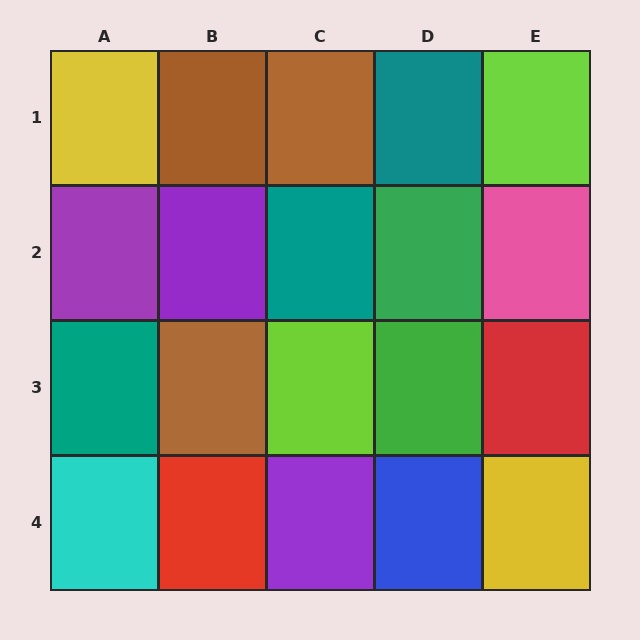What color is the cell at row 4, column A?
Cyan.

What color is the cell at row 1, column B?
Brown.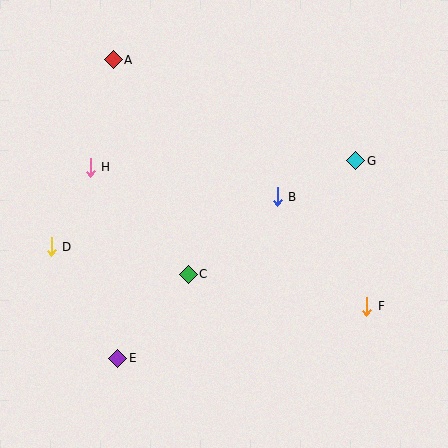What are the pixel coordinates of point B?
Point B is at (277, 197).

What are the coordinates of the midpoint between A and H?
The midpoint between A and H is at (102, 114).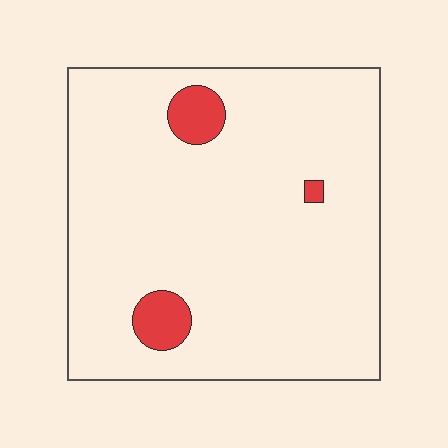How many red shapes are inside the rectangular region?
3.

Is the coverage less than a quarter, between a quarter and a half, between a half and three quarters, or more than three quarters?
Less than a quarter.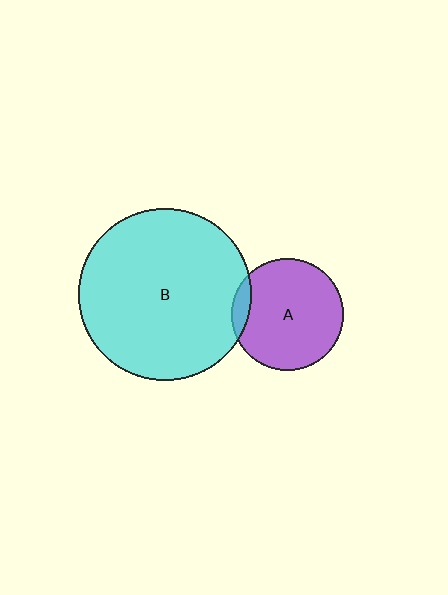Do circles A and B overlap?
Yes.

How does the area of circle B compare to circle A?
Approximately 2.4 times.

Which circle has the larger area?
Circle B (cyan).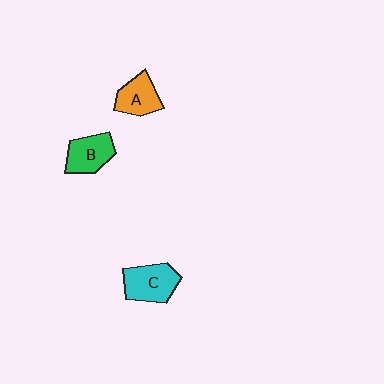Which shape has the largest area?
Shape C (cyan).